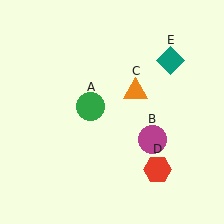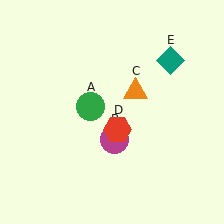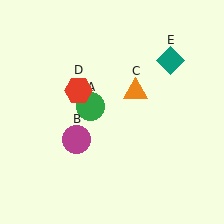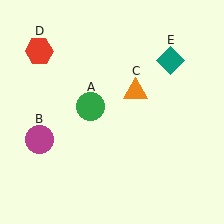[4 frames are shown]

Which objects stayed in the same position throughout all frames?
Green circle (object A) and orange triangle (object C) and teal diamond (object E) remained stationary.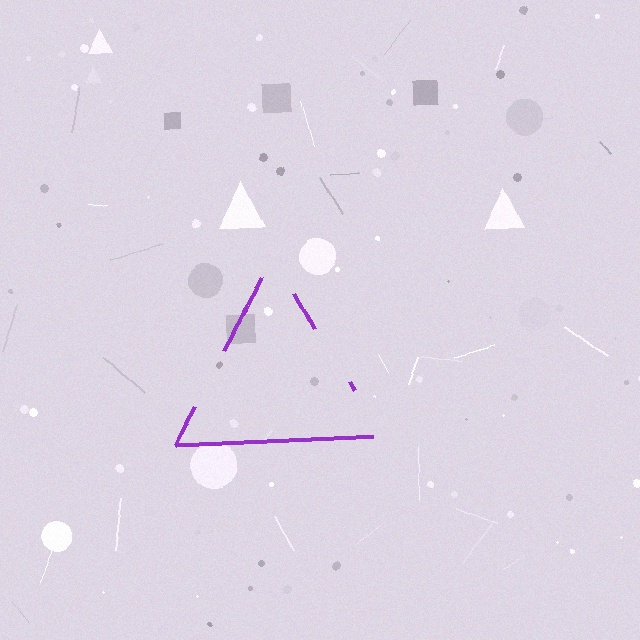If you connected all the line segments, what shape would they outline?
They would outline a triangle.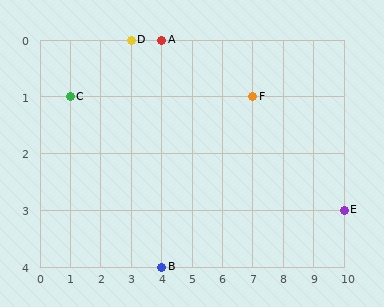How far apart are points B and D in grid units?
Points B and D are 1 column and 4 rows apart (about 4.1 grid units diagonally).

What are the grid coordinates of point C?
Point C is at grid coordinates (1, 1).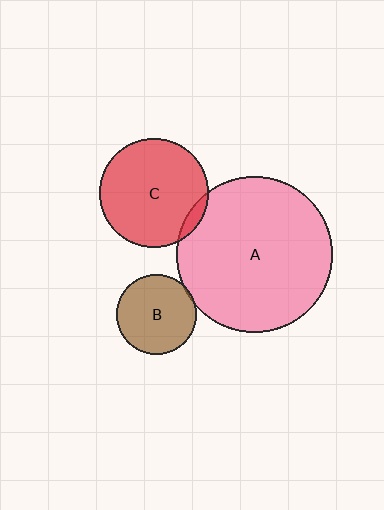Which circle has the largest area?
Circle A (pink).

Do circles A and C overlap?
Yes.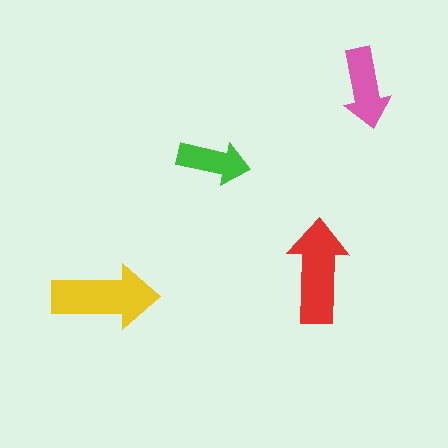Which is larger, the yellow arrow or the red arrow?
The yellow one.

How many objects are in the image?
There are 4 objects in the image.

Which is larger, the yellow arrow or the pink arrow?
The yellow one.